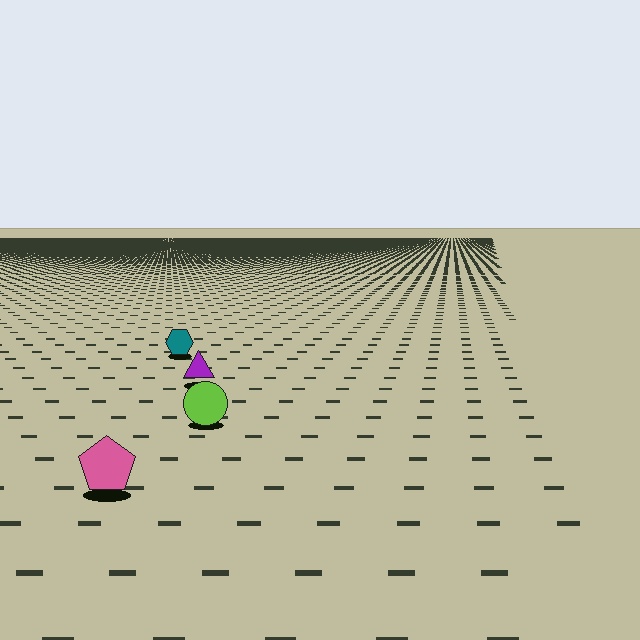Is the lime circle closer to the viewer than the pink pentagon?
No. The pink pentagon is closer — you can tell from the texture gradient: the ground texture is coarser near it.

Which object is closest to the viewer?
The pink pentagon is closest. The texture marks near it are larger and more spread out.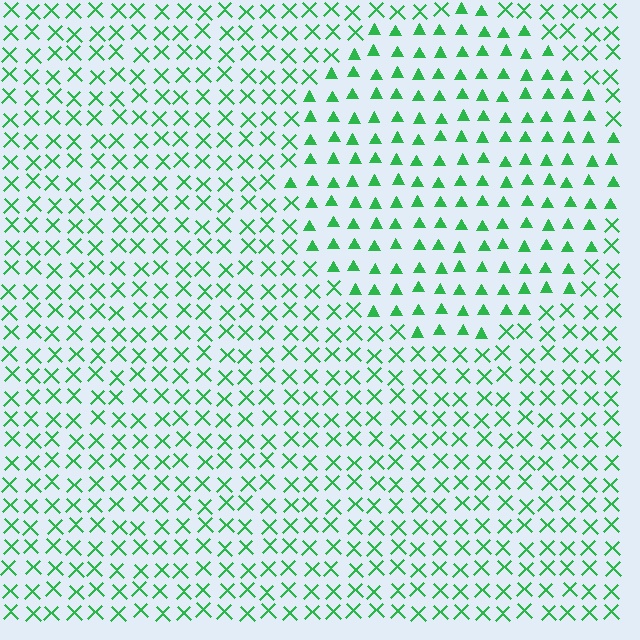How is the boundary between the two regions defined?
The boundary is defined by a change in element shape: triangles inside vs. X marks outside. All elements share the same color and spacing.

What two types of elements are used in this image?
The image uses triangles inside the circle region and X marks outside it.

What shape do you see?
I see a circle.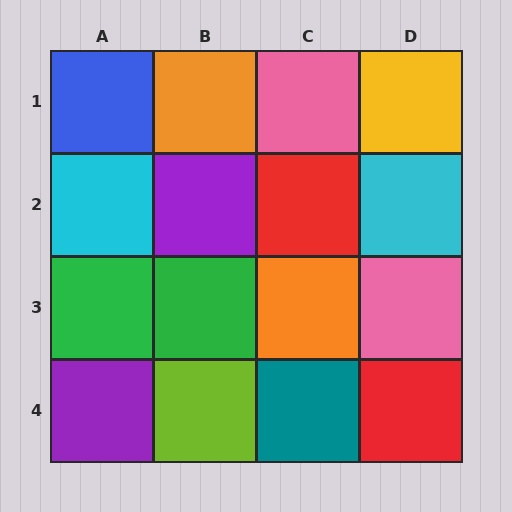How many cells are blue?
1 cell is blue.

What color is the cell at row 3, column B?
Green.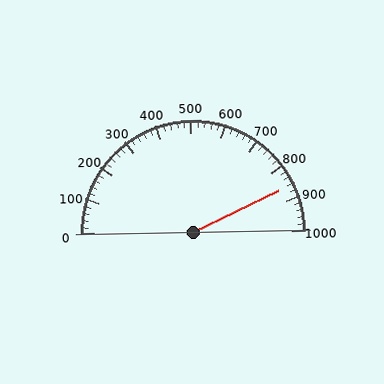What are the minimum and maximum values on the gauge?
The gauge ranges from 0 to 1000.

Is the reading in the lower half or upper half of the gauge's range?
The reading is in the upper half of the range (0 to 1000).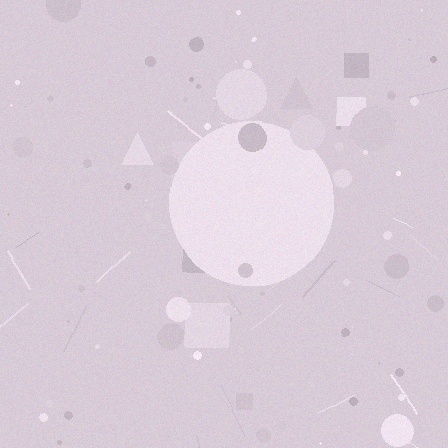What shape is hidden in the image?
A circle is hidden in the image.